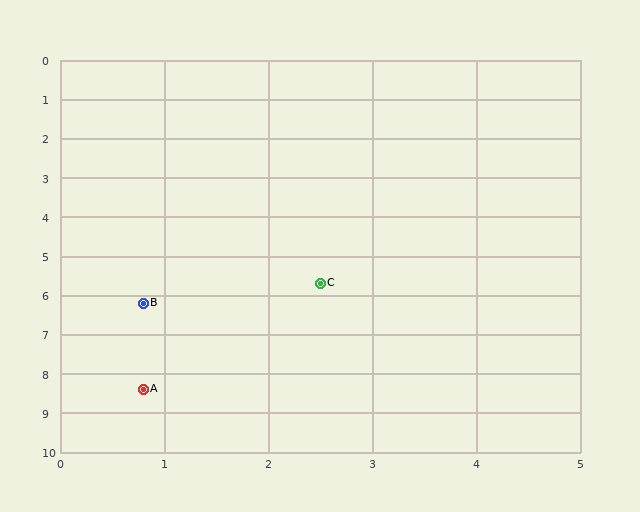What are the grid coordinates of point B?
Point B is at approximately (0.8, 6.2).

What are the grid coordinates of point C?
Point C is at approximately (2.5, 5.7).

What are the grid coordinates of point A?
Point A is at approximately (0.8, 8.4).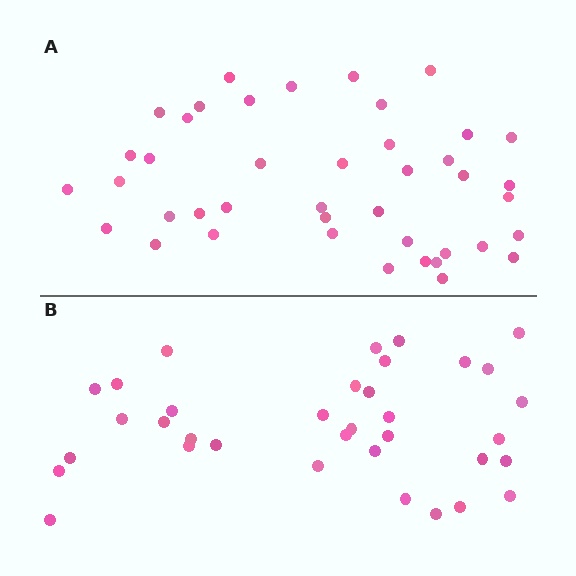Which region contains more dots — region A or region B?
Region A (the top region) has more dots.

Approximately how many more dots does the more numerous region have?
Region A has roughly 8 or so more dots than region B.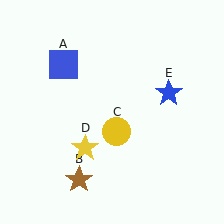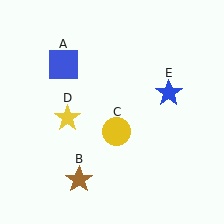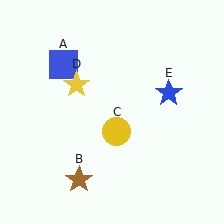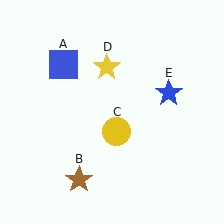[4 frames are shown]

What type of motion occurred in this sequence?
The yellow star (object D) rotated clockwise around the center of the scene.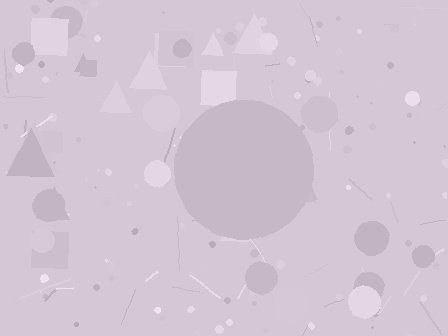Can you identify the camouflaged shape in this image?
The camouflaged shape is a circle.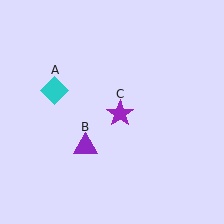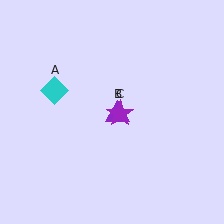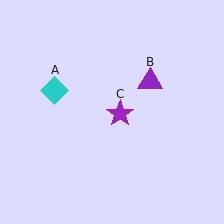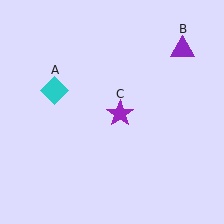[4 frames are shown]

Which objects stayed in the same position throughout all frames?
Cyan diamond (object A) and purple star (object C) remained stationary.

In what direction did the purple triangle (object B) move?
The purple triangle (object B) moved up and to the right.